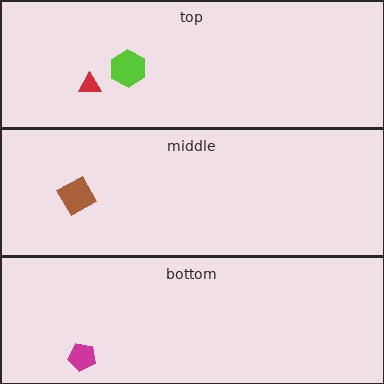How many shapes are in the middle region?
1.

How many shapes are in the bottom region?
1.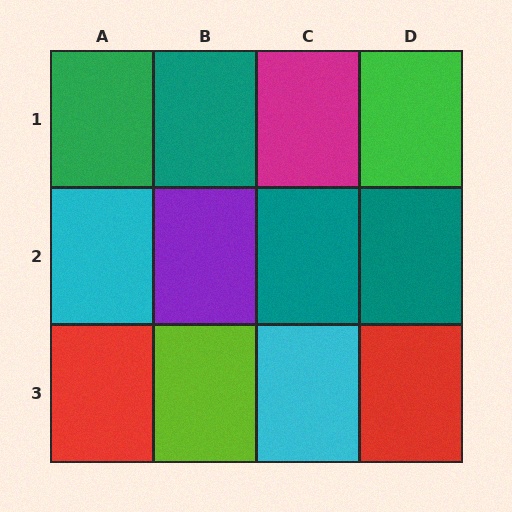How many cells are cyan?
2 cells are cyan.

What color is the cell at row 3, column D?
Red.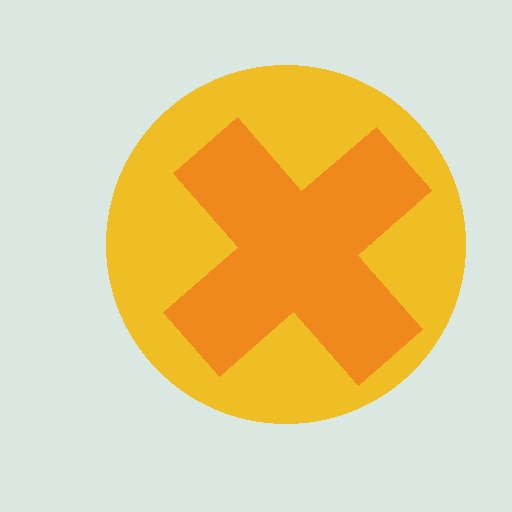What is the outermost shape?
The yellow circle.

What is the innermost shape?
The orange cross.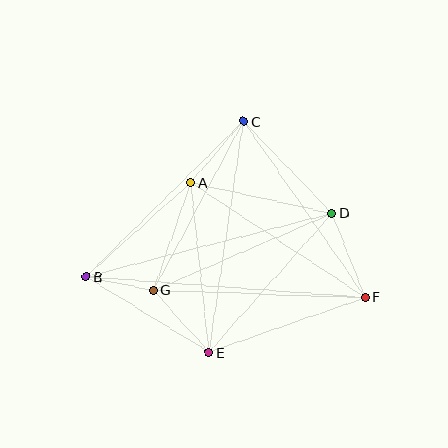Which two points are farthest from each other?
Points B and F are farthest from each other.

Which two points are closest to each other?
Points B and G are closest to each other.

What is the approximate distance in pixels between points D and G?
The distance between D and G is approximately 195 pixels.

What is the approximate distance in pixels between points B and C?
The distance between B and C is approximately 221 pixels.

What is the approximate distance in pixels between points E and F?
The distance between E and F is approximately 166 pixels.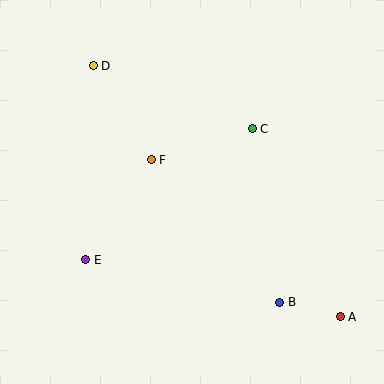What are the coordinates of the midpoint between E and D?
The midpoint between E and D is at (90, 163).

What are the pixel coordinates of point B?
Point B is at (280, 302).